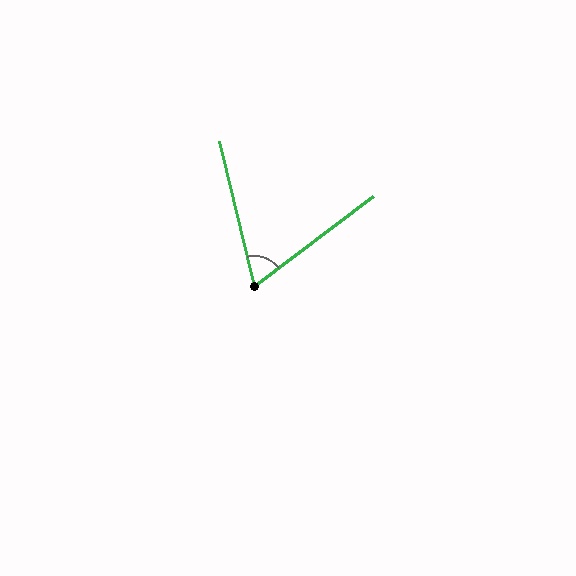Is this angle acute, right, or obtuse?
It is acute.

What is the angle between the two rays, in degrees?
Approximately 66 degrees.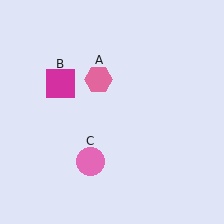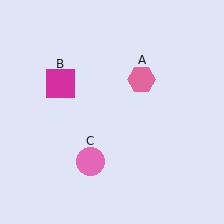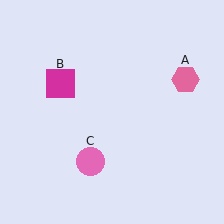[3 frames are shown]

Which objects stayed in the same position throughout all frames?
Magenta square (object B) and pink circle (object C) remained stationary.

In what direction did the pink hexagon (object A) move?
The pink hexagon (object A) moved right.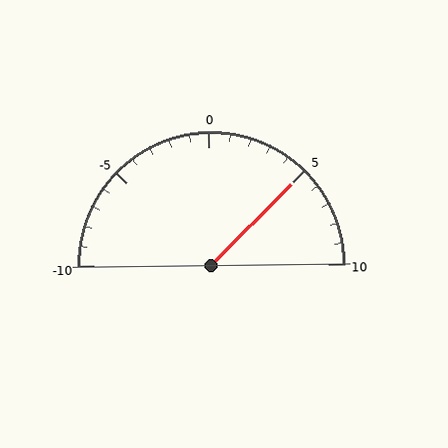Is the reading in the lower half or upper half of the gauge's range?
The reading is in the upper half of the range (-10 to 10).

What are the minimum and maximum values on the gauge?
The gauge ranges from -10 to 10.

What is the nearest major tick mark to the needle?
The nearest major tick mark is 5.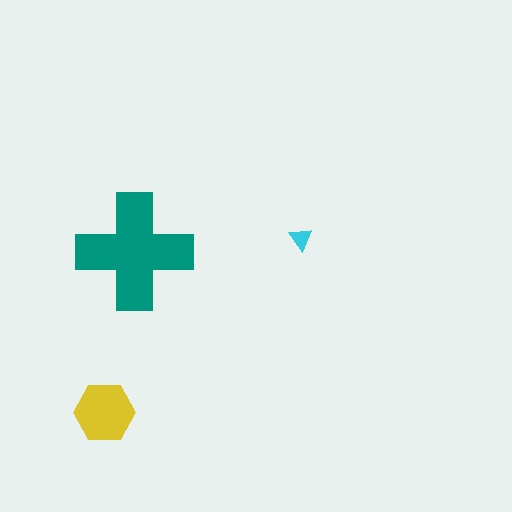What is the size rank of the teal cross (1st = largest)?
1st.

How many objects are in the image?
There are 3 objects in the image.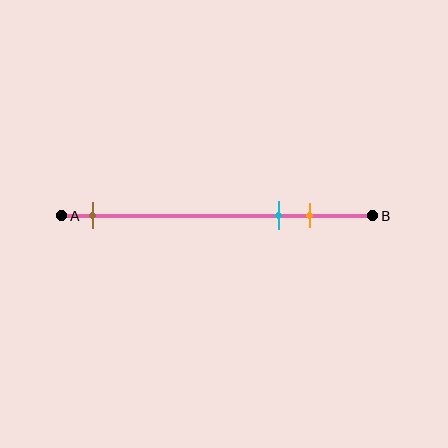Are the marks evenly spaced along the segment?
No, the marks are not evenly spaced.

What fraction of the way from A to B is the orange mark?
The orange mark is approximately 80% (0.8) of the way from A to B.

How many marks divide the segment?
There are 3 marks dividing the segment.